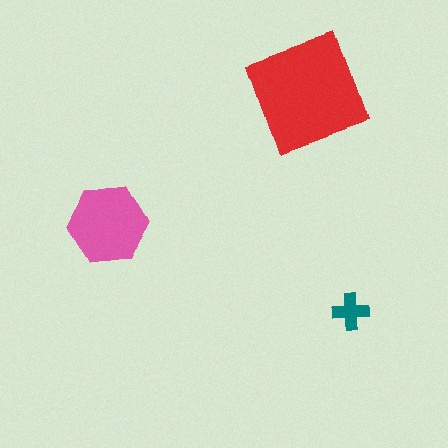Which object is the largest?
The red square.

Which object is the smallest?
The teal cross.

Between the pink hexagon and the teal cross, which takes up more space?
The pink hexagon.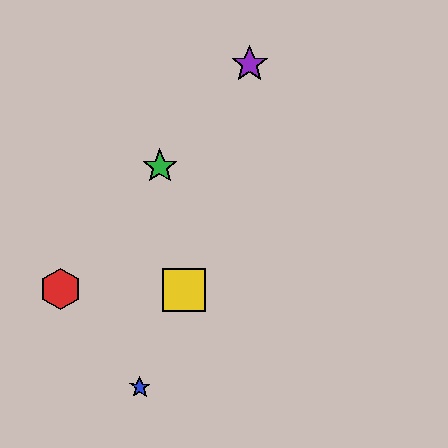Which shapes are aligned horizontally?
The red hexagon, the yellow square are aligned horizontally.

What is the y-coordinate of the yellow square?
The yellow square is at y≈290.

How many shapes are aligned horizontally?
2 shapes (the red hexagon, the yellow square) are aligned horizontally.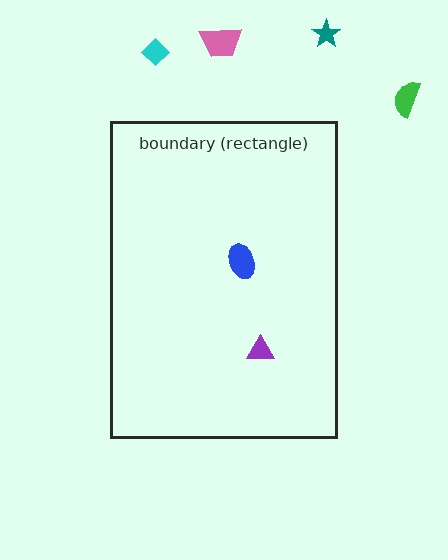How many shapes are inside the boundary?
2 inside, 4 outside.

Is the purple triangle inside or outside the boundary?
Inside.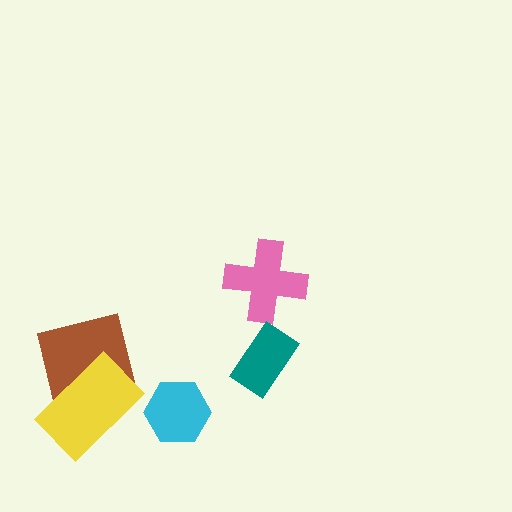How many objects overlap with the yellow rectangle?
1 object overlaps with the yellow rectangle.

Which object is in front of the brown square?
The yellow rectangle is in front of the brown square.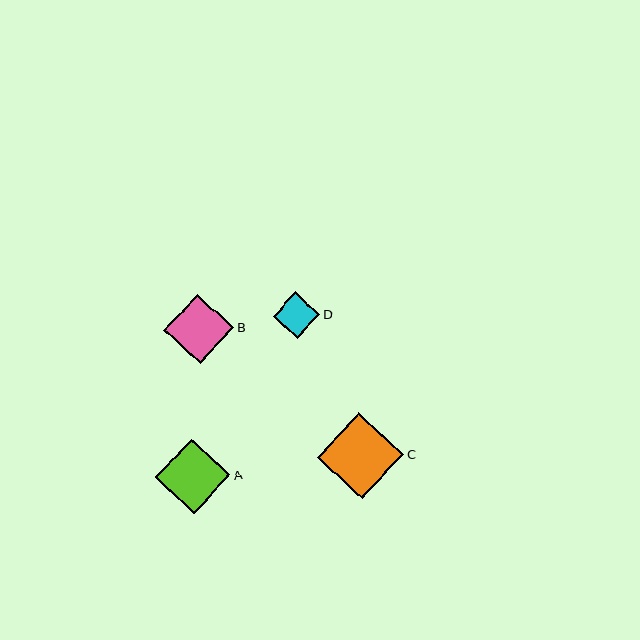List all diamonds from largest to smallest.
From largest to smallest: C, A, B, D.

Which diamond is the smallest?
Diamond D is the smallest with a size of approximately 46 pixels.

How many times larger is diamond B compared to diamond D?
Diamond B is approximately 1.5 times the size of diamond D.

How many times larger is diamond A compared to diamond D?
Diamond A is approximately 1.6 times the size of diamond D.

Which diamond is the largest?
Diamond C is the largest with a size of approximately 86 pixels.